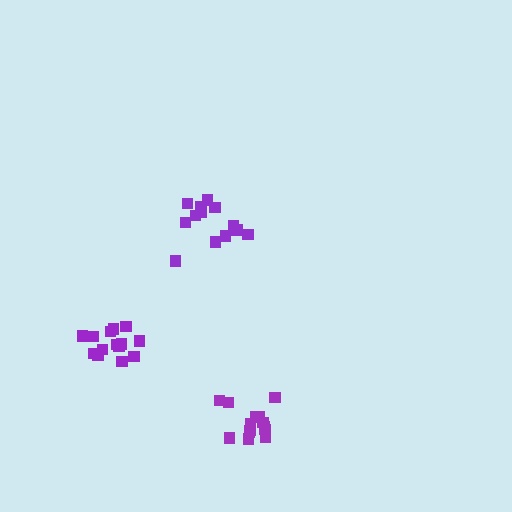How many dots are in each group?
Group 1: 14 dots, Group 2: 13 dots, Group 3: 14 dots (41 total).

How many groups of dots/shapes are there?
There are 3 groups.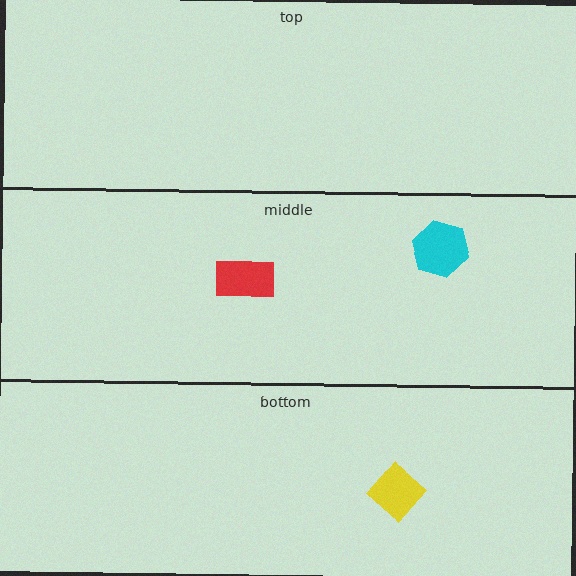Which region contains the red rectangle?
The middle region.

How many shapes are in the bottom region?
1.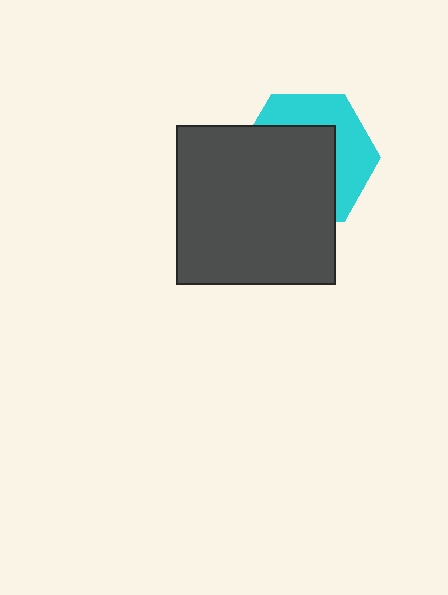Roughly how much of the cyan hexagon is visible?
A small part of it is visible (roughly 41%).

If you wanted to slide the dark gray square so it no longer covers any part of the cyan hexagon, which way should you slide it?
Slide it toward the lower-left — that is the most direct way to separate the two shapes.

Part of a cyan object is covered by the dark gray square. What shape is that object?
It is a hexagon.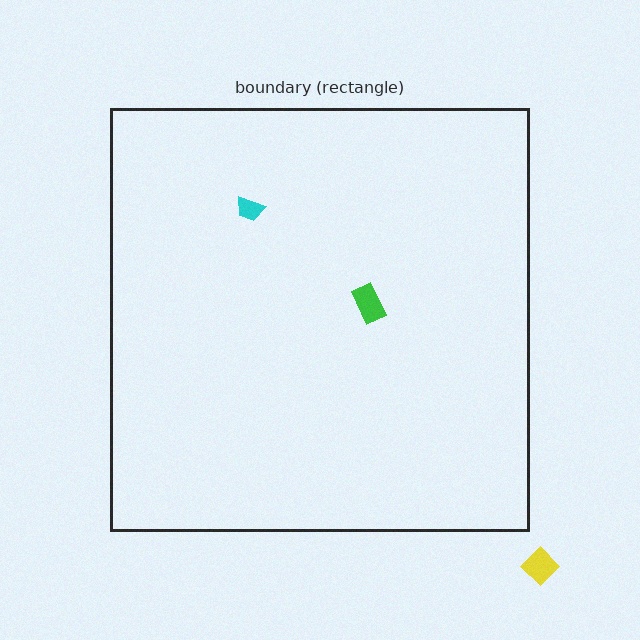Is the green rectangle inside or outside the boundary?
Inside.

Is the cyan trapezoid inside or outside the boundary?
Inside.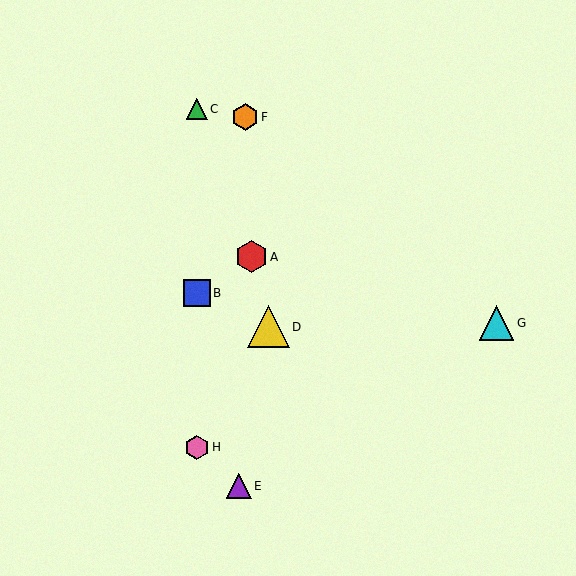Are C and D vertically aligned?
No, C is at x≈197 and D is at x≈268.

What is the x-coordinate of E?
Object E is at x≈239.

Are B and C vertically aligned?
Yes, both are at x≈197.